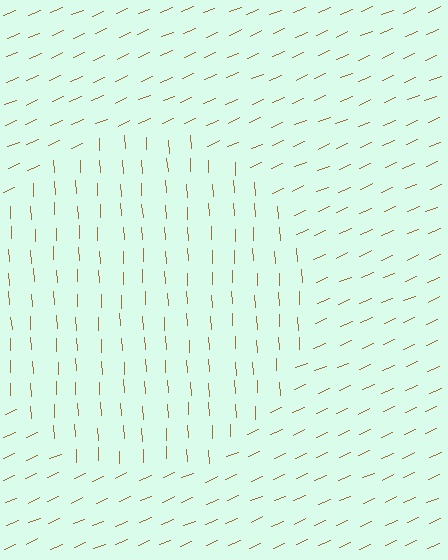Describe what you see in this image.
The image is filled with small brown line segments. A circle region in the image has lines oriented differently from the surrounding lines, creating a visible texture boundary.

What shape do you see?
I see a circle.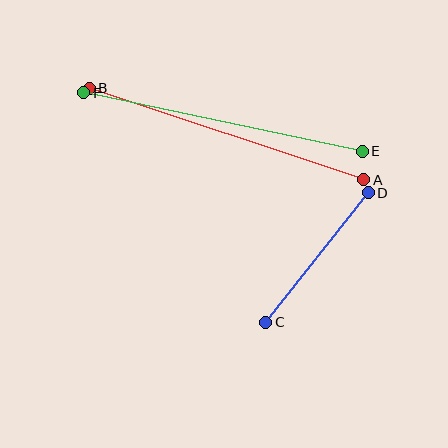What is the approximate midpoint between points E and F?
The midpoint is at approximately (223, 122) pixels.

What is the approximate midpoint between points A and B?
The midpoint is at approximately (227, 134) pixels.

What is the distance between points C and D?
The distance is approximately 165 pixels.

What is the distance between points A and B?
The distance is approximately 289 pixels.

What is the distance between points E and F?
The distance is approximately 284 pixels.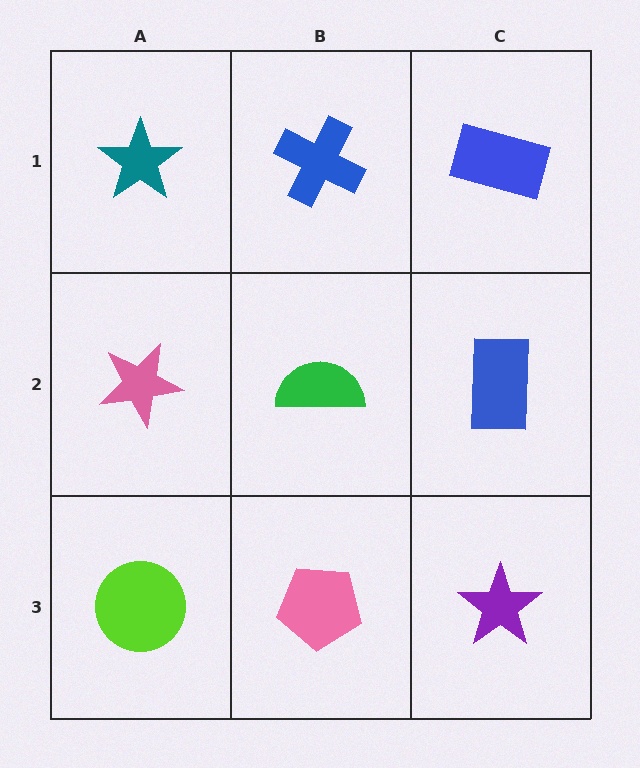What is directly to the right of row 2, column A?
A green semicircle.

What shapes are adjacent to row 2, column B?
A blue cross (row 1, column B), a pink pentagon (row 3, column B), a pink star (row 2, column A), a blue rectangle (row 2, column C).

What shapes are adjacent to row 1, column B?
A green semicircle (row 2, column B), a teal star (row 1, column A), a blue rectangle (row 1, column C).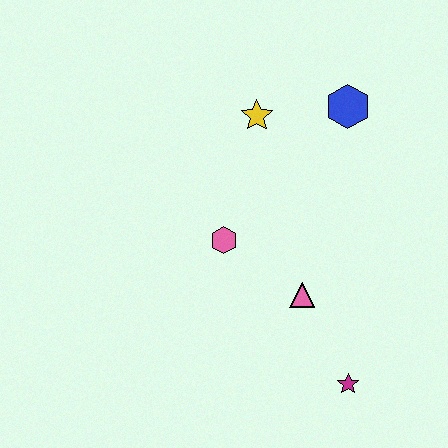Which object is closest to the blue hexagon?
The yellow star is closest to the blue hexagon.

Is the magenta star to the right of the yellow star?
Yes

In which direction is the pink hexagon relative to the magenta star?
The pink hexagon is above the magenta star.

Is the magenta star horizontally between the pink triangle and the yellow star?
No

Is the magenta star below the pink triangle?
Yes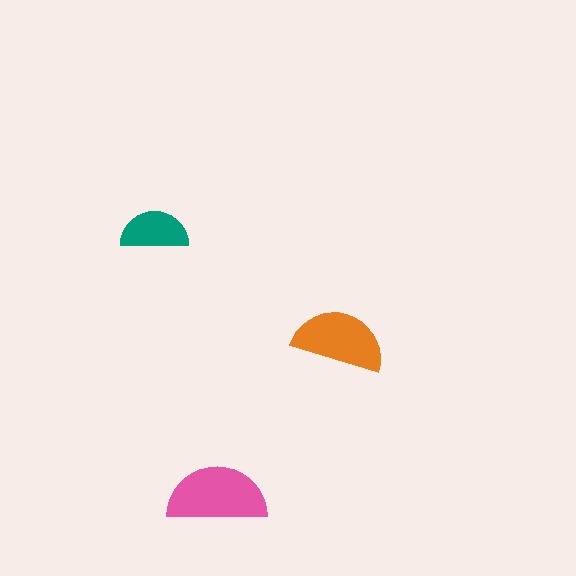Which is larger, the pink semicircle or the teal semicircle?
The pink one.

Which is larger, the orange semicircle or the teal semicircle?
The orange one.